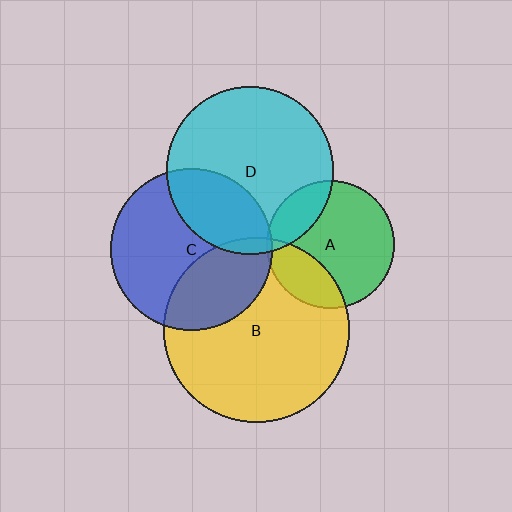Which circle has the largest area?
Circle B (yellow).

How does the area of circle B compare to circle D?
Approximately 1.2 times.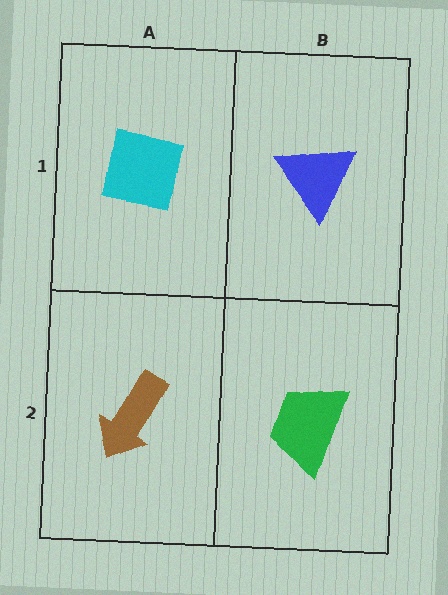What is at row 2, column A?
A brown arrow.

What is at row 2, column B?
A green trapezoid.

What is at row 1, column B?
A blue triangle.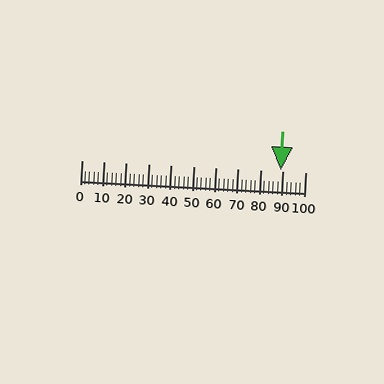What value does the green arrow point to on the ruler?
The green arrow points to approximately 89.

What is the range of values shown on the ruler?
The ruler shows values from 0 to 100.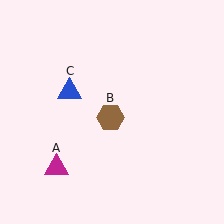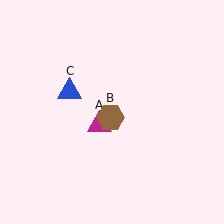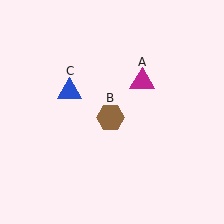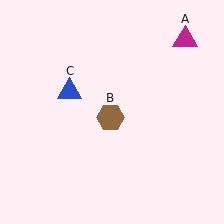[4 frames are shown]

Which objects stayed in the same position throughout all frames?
Brown hexagon (object B) and blue triangle (object C) remained stationary.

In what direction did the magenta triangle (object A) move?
The magenta triangle (object A) moved up and to the right.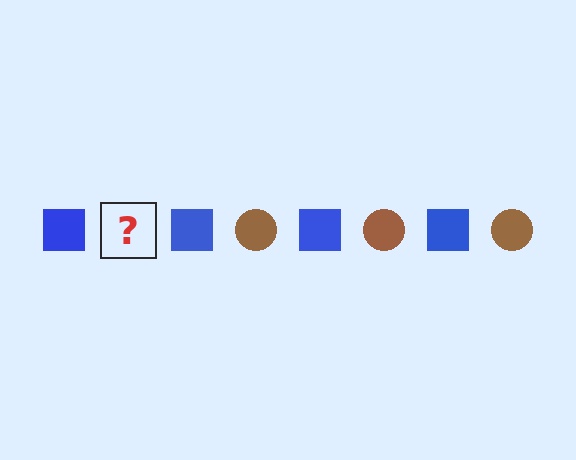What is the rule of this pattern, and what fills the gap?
The rule is that the pattern alternates between blue square and brown circle. The gap should be filled with a brown circle.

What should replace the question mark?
The question mark should be replaced with a brown circle.